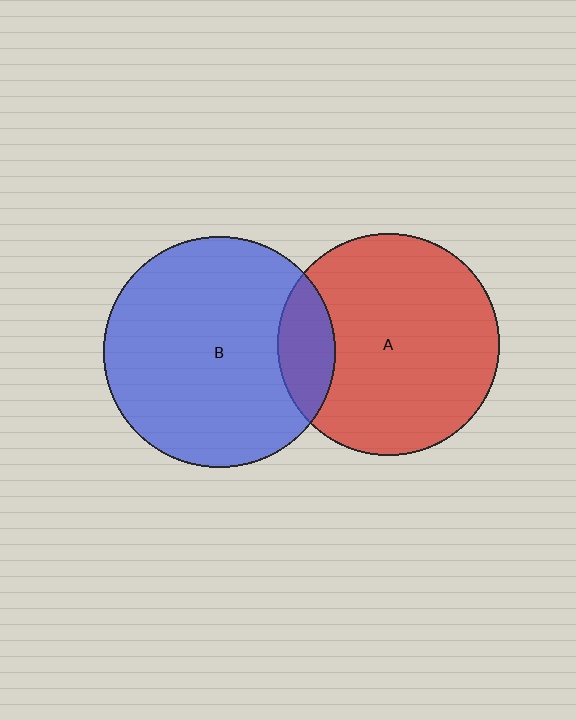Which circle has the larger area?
Circle B (blue).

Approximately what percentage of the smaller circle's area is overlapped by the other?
Approximately 15%.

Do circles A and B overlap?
Yes.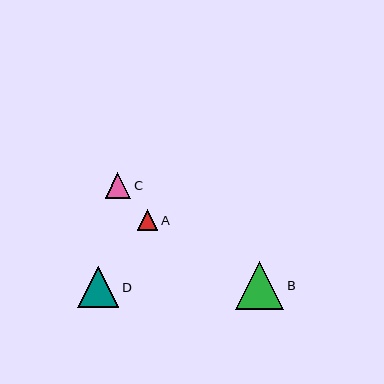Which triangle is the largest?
Triangle B is the largest with a size of approximately 48 pixels.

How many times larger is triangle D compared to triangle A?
Triangle D is approximately 2.0 times the size of triangle A.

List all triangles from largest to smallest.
From largest to smallest: B, D, C, A.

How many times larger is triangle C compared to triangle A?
Triangle C is approximately 1.2 times the size of triangle A.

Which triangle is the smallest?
Triangle A is the smallest with a size of approximately 21 pixels.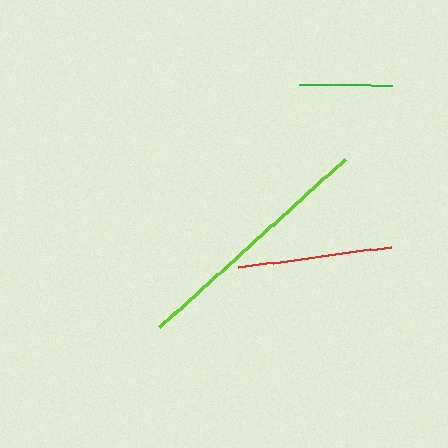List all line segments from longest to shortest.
From longest to shortest: lime, red, green.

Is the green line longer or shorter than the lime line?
The lime line is longer than the green line.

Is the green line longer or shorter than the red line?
The red line is longer than the green line.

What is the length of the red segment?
The red segment is approximately 154 pixels long.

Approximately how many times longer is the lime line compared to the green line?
The lime line is approximately 2.7 times the length of the green line.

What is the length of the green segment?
The green segment is approximately 93 pixels long.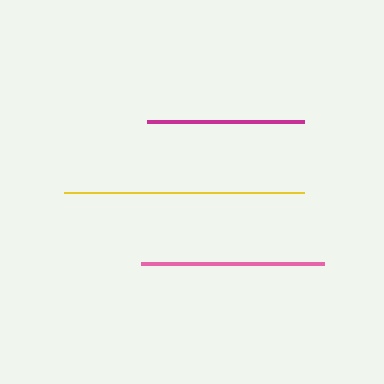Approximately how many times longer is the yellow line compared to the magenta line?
The yellow line is approximately 1.5 times the length of the magenta line.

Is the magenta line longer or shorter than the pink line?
The pink line is longer than the magenta line.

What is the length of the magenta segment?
The magenta segment is approximately 157 pixels long.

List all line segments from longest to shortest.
From longest to shortest: yellow, pink, magenta.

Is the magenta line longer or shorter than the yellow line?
The yellow line is longer than the magenta line.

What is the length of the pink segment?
The pink segment is approximately 183 pixels long.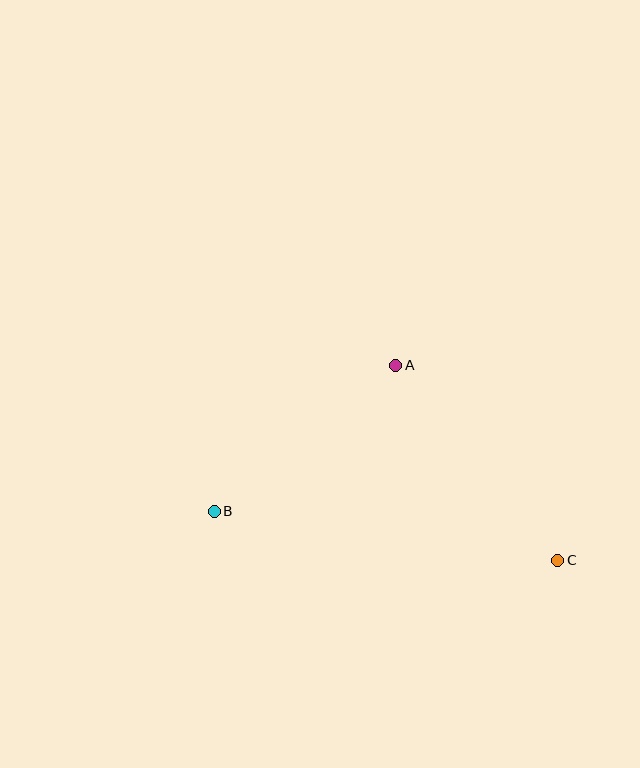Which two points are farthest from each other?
Points B and C are farthest from each other.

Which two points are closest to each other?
Points A and B are closest to each other.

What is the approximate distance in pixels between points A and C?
The distance between A and C is approximately 253 pixels.